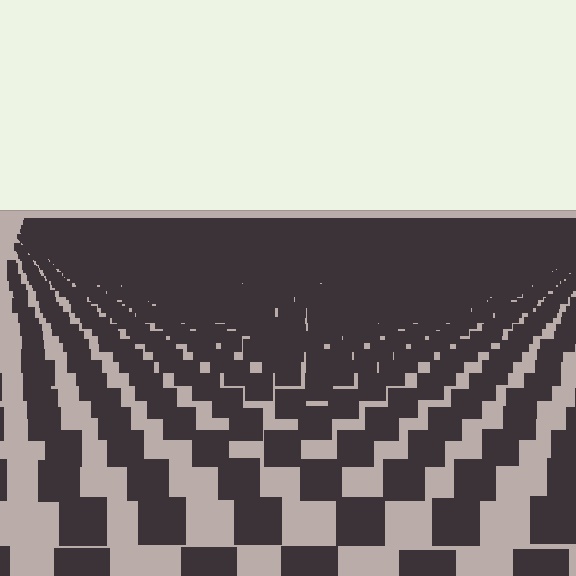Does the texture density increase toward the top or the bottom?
Density increases toward the top.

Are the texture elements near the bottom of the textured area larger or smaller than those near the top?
Larger. Near the bottom, elements are closer to the viewer and appear at a bigger on-screen size.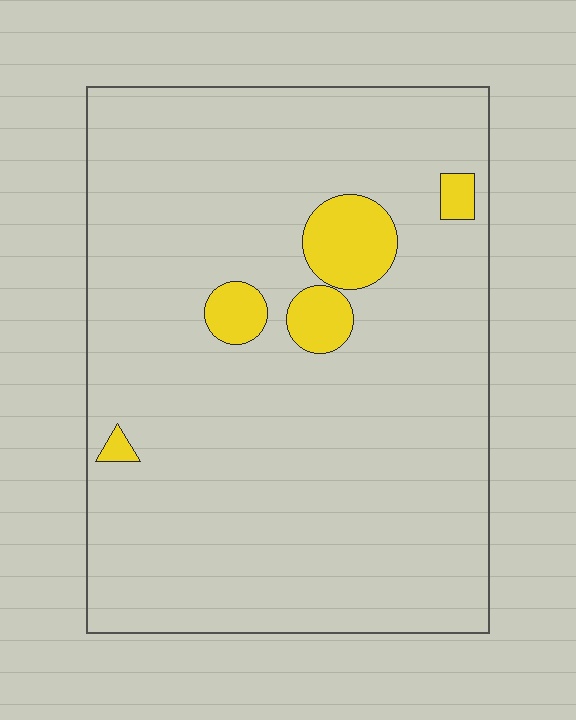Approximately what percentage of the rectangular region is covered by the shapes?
Approximately 10%.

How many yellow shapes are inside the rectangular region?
5.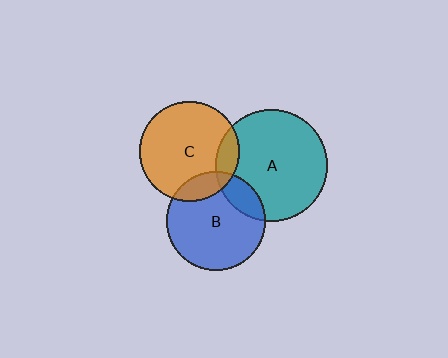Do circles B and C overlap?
Yes.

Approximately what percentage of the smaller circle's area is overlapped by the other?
Approximately 15%.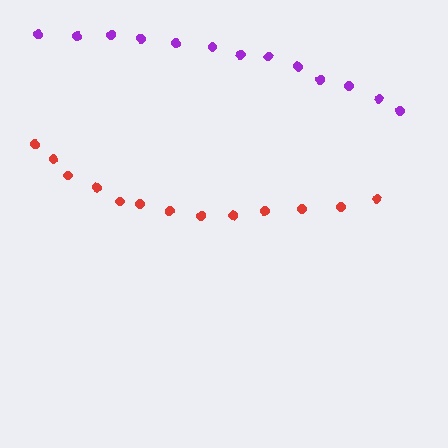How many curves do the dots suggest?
There are 2 distinct paths.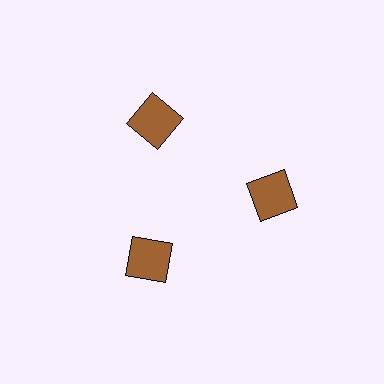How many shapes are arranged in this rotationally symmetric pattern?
There are 3 shapes, arranged in 3 groups of 1.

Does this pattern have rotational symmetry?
Yes, this pattern has 3-fold rotational symmetry. It looks the same after rotating 120 degrees around the center.